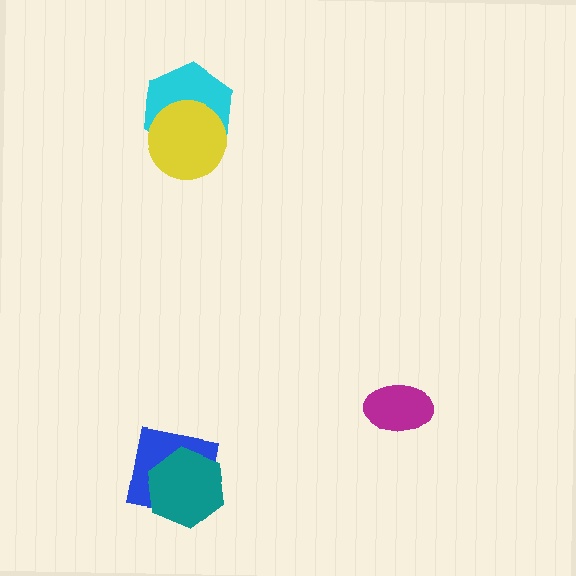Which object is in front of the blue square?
The teal hexagon is in front of the blue square.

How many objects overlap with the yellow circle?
1 object overlaps with the yellow circle.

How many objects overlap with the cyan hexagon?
1 object overlaps with the cyan hexagon.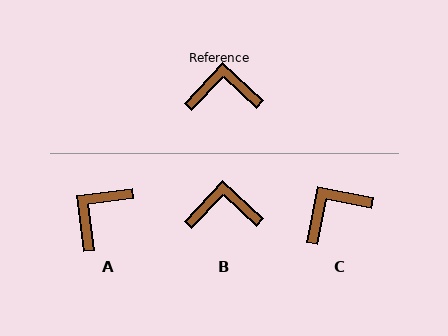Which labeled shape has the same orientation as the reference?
B.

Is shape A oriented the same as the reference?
No, it is off by about 51 degrees.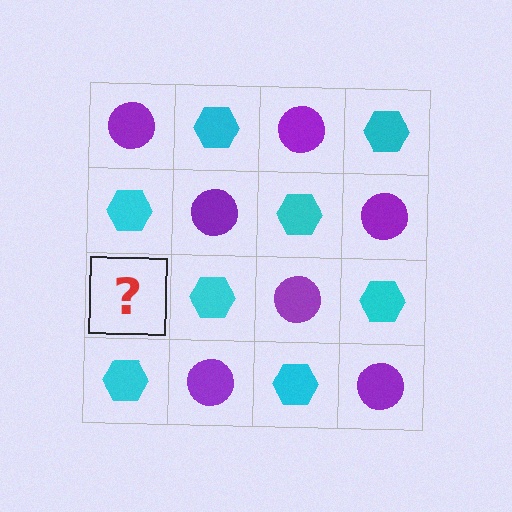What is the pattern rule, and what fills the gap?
The rule is that it alternates purple circle and cyan hexagon in a checkerboard pattern. The gap should be filled with a purple circle.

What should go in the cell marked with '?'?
The missing cell should contain a purple circle.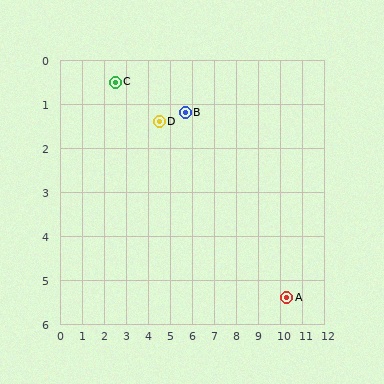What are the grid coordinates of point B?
Point B is at approximately (5.7, 1.2).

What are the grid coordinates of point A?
Point A is at approximately (10.3, 5.4).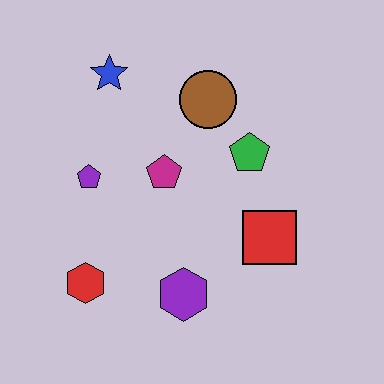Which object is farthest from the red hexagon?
The brown circle is farthest from the red hexagon.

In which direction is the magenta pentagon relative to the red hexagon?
The magenta pentagon is above the red hexagon.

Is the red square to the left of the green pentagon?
No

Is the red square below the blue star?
Yes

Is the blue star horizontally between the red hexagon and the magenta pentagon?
Yes